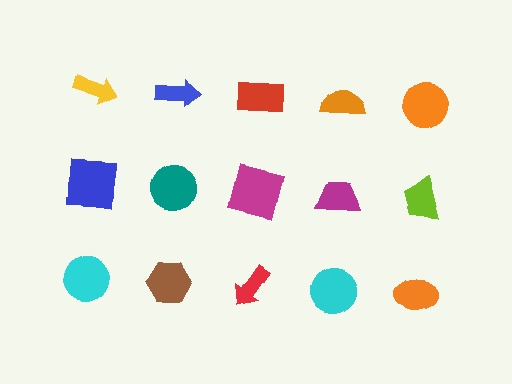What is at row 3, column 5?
An orange ellipse.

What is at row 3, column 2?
A brown hexagon.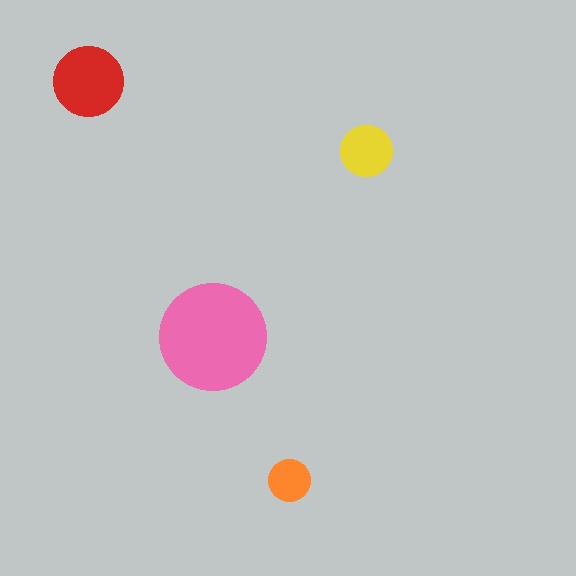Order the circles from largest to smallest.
the pink one, the red one, the yellow one, the orange one.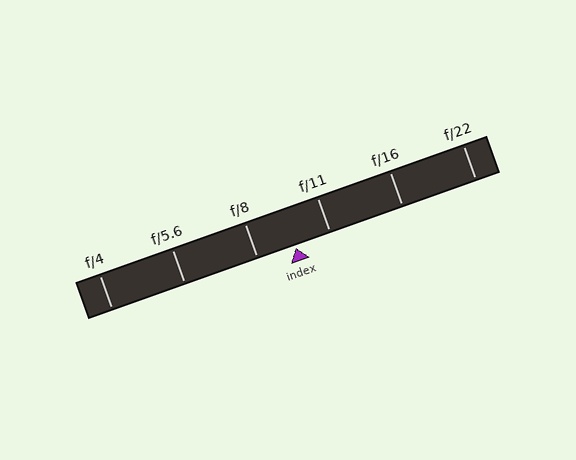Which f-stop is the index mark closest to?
The index mark is closest to f/11.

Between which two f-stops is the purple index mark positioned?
The index mark is between f/8 and f/11.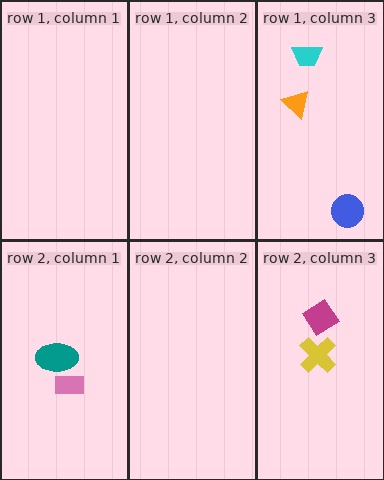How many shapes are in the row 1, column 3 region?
3.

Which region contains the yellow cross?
The row 2, column 3 region.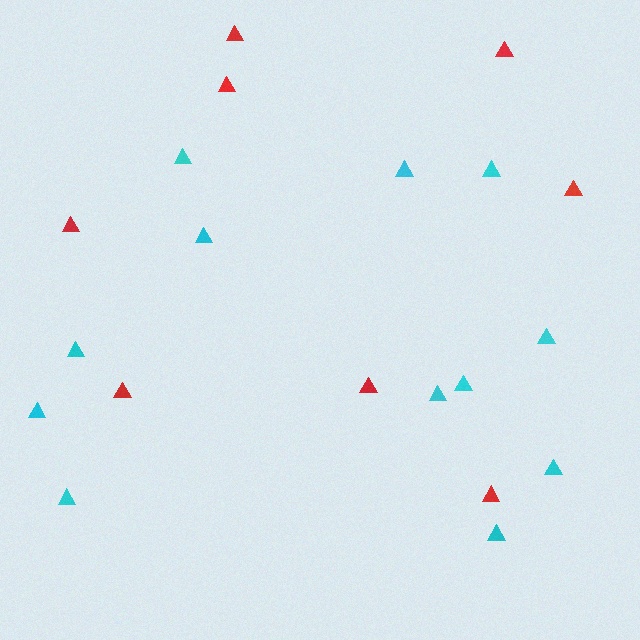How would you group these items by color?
There are 2 groups: one group of red triangles (8) and one group of cyan triangles (12).